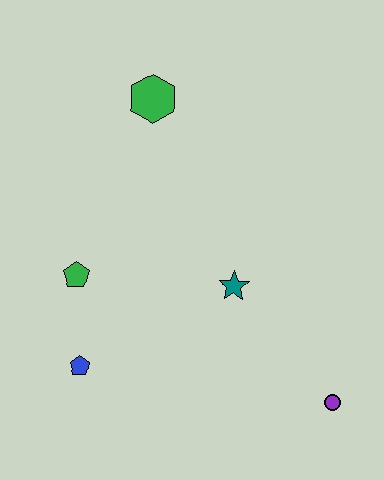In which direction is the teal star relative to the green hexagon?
The teal star is below the green hexagon.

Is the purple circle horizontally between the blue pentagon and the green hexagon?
No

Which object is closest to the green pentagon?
The blue pentagon is closest to the green pentagon.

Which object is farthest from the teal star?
The green hexagon is farthest from the teal star.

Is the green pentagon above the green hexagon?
No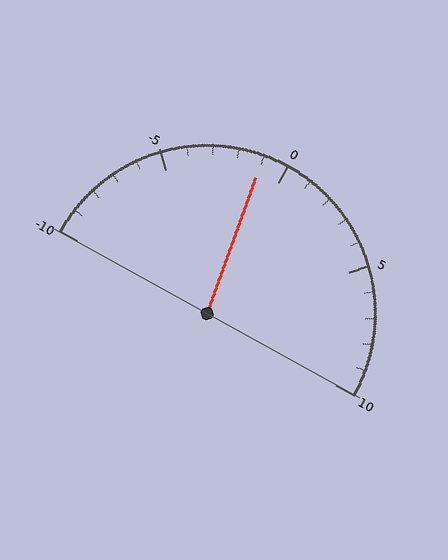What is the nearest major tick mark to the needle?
The nearest major tick mark is 0.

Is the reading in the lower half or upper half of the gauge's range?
The reading is in the lower half of the range (-10 to 10).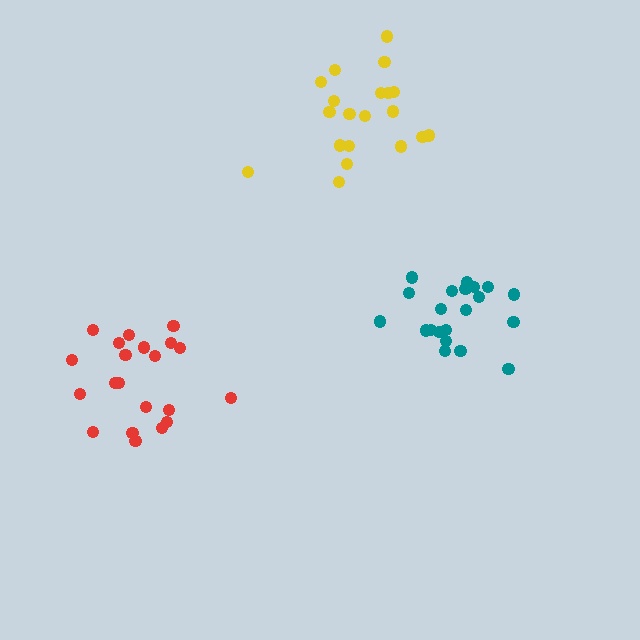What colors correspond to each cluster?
The clusters are colored: teal, yellow, red.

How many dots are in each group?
Group 1: 21 dots, Group 2: 20 dots, Group 3: 21 dots (62 total).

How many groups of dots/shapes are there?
There are 3 groups.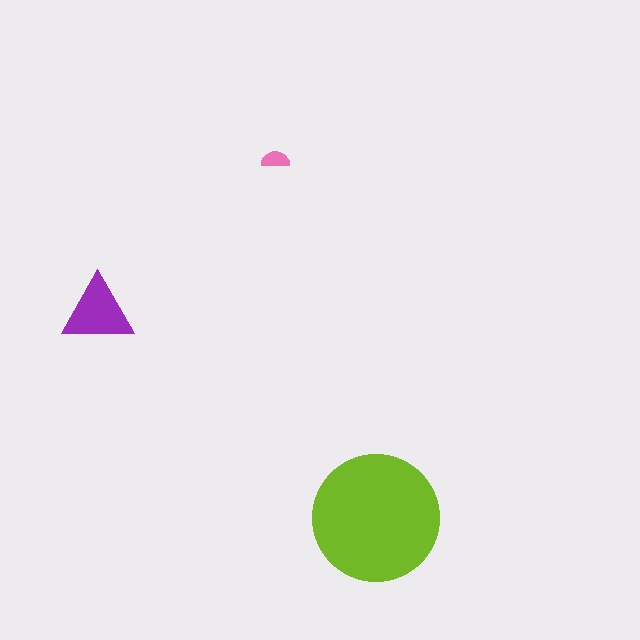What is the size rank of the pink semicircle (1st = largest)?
3rd.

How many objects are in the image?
There are 3 objects in the image.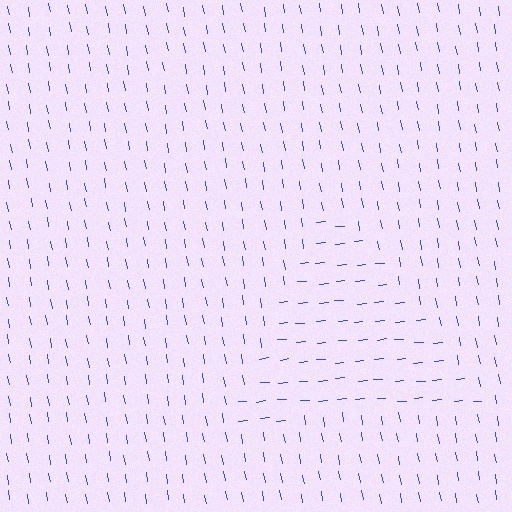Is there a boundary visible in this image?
Yes, there is a texture boundary formed by a change in line orientation.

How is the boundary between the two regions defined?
The boundary is defined purely by a change in line orientation (approximately 85 degrees difference). All lines are the same color and thickness.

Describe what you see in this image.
The image is filled with small blue line segments. A triangle region in the image has lines oriented differently from the surrounding lines, creating a visible texture boundary.